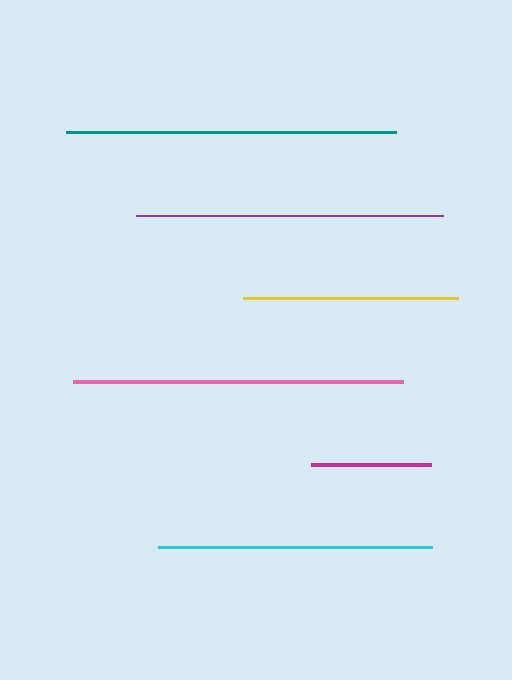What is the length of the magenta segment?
The magenta segment is approximately 120 pixels long.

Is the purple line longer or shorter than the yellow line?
The purple line is longer than the yellow line.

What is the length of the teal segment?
The teal segment is approximately 329 pixels long.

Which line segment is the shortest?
The magenta line is the shortest at approximately 120 pixels.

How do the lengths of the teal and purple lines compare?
The teal and purple lines are approximately the same length.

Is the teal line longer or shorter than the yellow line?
The teal line is longer than the yellow line.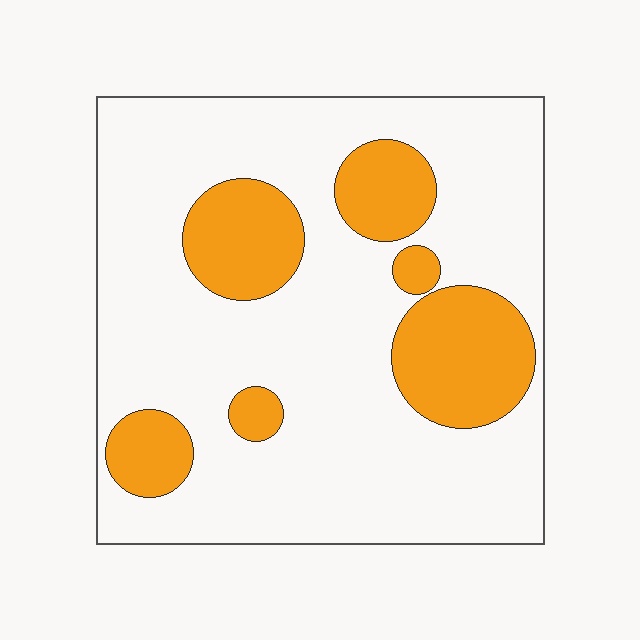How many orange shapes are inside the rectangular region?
6.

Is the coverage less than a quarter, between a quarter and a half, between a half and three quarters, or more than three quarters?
Less than a quarter.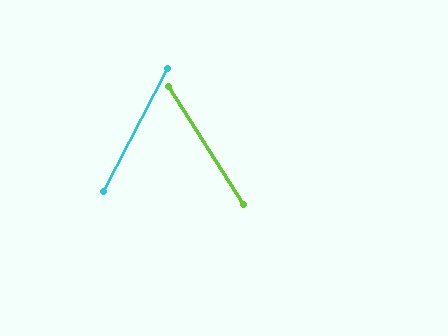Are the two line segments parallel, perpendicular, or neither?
Neither parallel nor perpendicular — they differ by about 60°.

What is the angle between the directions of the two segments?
Approximately 60 degrees.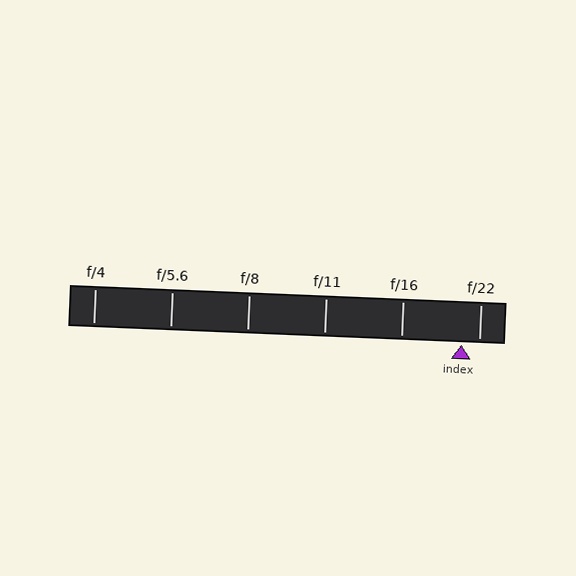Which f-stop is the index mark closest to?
The index mark is closest to f/22.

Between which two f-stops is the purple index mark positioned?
The index mark is between f/16 and f/22.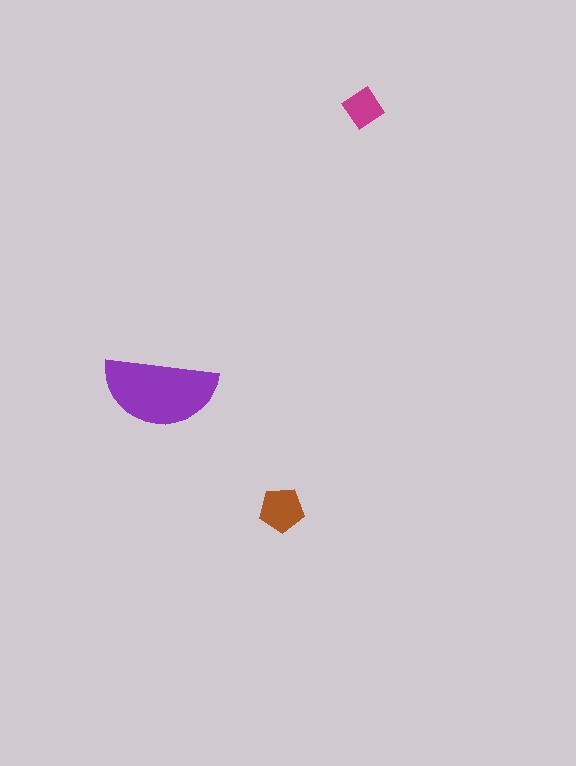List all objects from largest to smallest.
The purple semicircle, the brown pentagon, the magenta diamond.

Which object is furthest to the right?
The magenta diamond is rightmost.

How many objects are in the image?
There are 3 objects in the image.